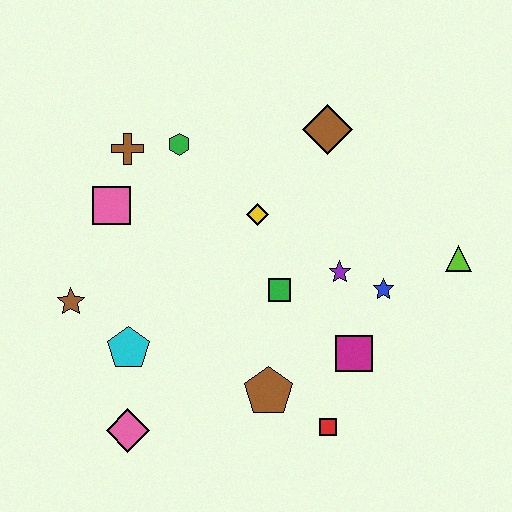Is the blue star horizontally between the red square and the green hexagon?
No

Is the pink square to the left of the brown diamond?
Yes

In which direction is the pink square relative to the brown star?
The pink square is above the brown star.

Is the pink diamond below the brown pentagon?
Yes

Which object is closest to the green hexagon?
The brown cross is closest to the green hexagon.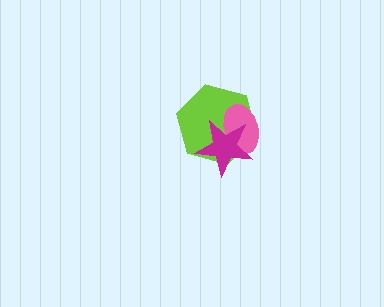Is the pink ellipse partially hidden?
Yes, it is partially covered by another shape.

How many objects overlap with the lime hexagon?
2 objects overlap with the lime hexagon.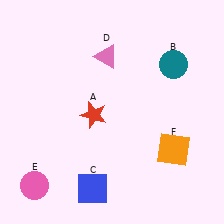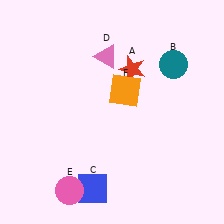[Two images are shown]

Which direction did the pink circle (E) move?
The pink circle (E) moved right.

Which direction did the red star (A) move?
The red star (A) moved up.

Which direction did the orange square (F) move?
The orange square (F) moved up.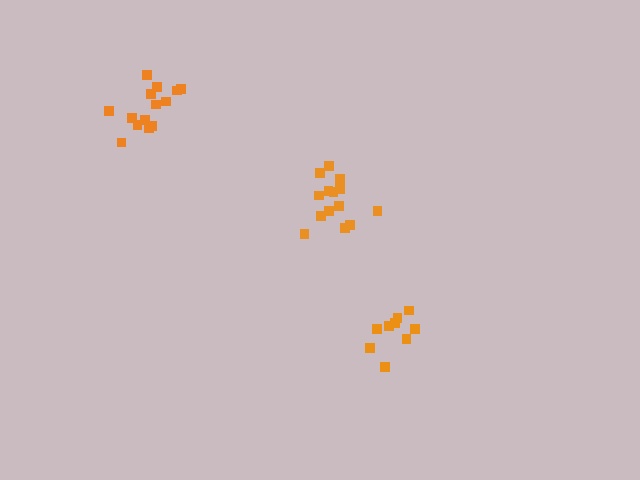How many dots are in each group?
Group 1: 14 dots, Group 2: 14 dots, Group 3: 9 dots (37 total).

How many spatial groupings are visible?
There are 3 spatial groupings.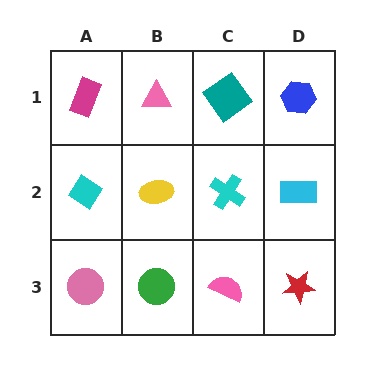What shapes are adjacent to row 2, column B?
A pink triangle (row 1, column B), a green circle (row 3, column B), a cyan diamond (row 2, column A), a cyan cross (row 2, column C).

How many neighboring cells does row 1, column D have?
2.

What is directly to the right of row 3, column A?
A green circle.